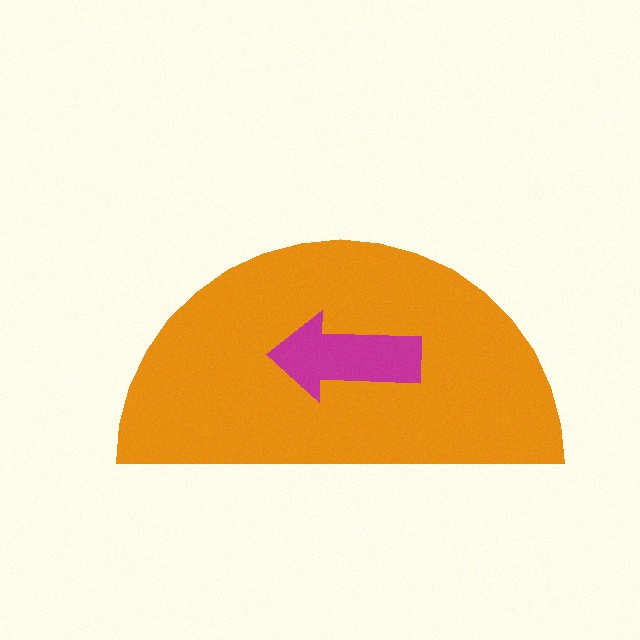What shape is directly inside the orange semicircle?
The magenta arrow.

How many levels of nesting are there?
2.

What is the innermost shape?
The magenta arrow.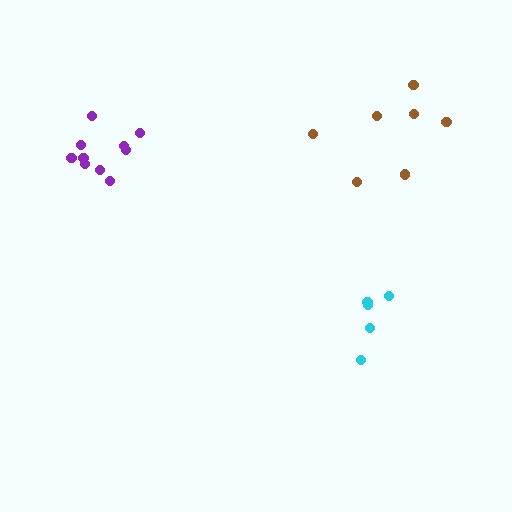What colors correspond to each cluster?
The clusters are colored: cyan, purple, brown.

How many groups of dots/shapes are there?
There are 3 groups.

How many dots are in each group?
Group 1: 5 dots, Group 2: 10 dots, Group 3: 7 dots (22 total).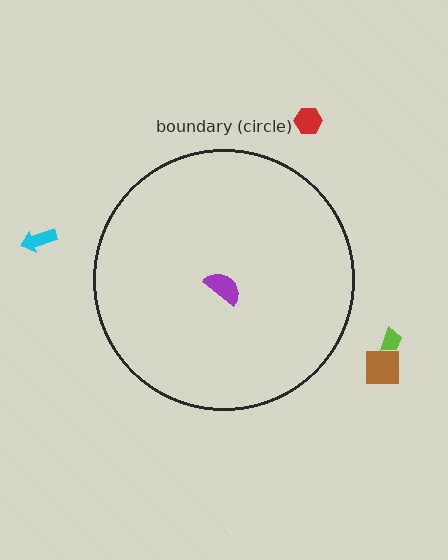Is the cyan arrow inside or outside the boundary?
Outside.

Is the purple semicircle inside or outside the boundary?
Inside.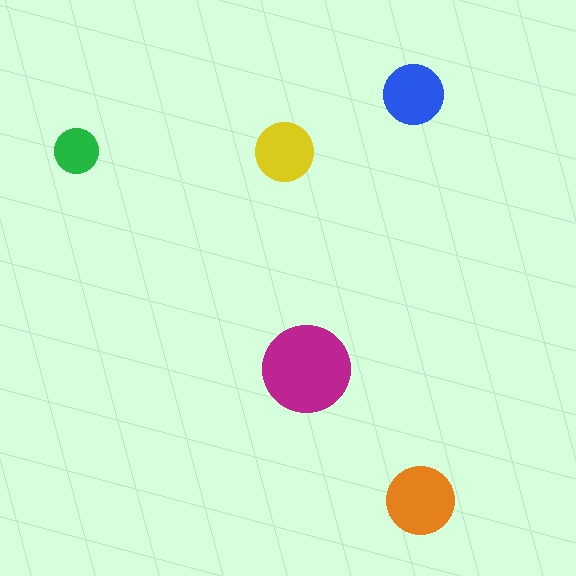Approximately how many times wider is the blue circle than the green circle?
About 1.5 times wider.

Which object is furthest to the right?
The orange circle is rightmost.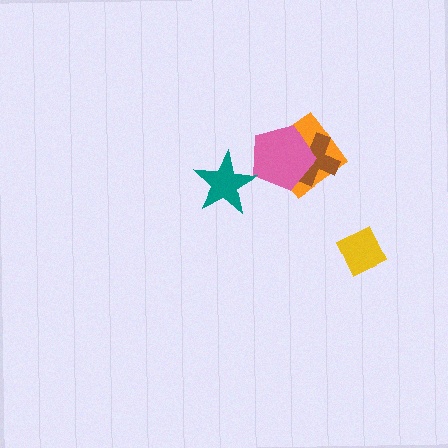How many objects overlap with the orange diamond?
2 objects overlap with the orange diamond.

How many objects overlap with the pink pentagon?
2 objects overlap with the pink pentagon.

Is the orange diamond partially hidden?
Yes, it is partially covered by another shape.